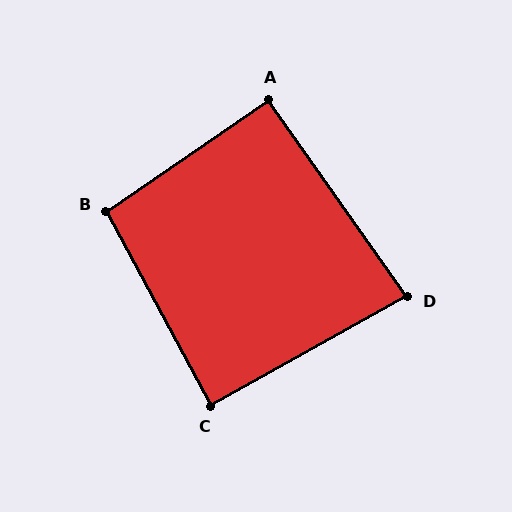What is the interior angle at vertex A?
Approximately 91 degrees (approximately right).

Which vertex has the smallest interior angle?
D, at approximately 84 degrees.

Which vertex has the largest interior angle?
B, at approximately 96 degrees.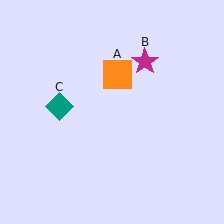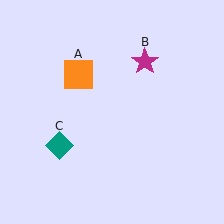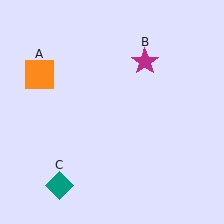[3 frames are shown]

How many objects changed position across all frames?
2 objects changed position: orange square (object A), teal diamond (object C).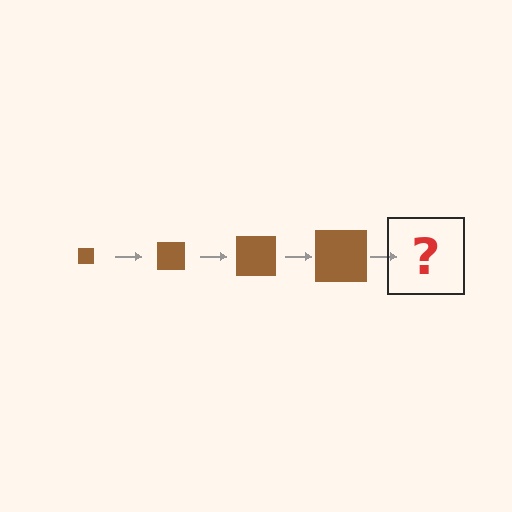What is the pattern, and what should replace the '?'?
The pattern is that the square gets progressively larger each step. The '?' should be a brown square, larger than the previous one.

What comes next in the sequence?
The next element should be a brown square, larger than the previous one.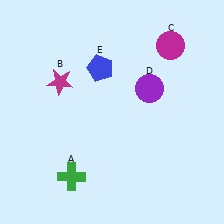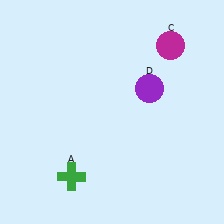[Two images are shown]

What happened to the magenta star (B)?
The magenta star (B) was removed in Image 2. It was in the top-left area of Image 1.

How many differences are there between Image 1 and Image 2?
There are 2 differences between the two images.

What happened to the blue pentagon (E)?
The blue pentagon (E) was removed in Image 2. It was in the top-left area of Image 1.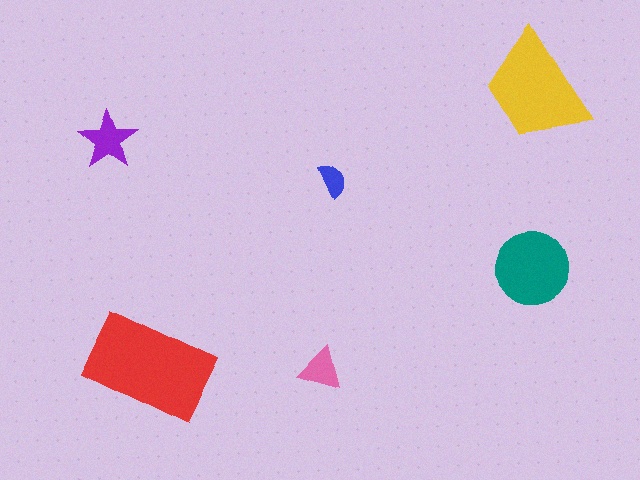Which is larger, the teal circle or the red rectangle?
The red rectangle.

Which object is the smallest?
The blue semicircle.